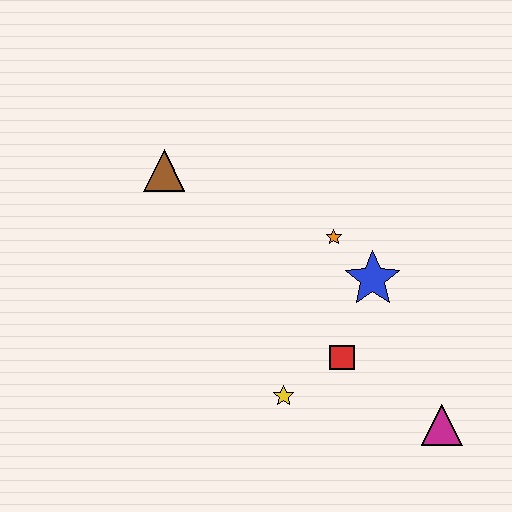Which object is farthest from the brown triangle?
The magenta triangle is farthest from the brown triangle.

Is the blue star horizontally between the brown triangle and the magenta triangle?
Yes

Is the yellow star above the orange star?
No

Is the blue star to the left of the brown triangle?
No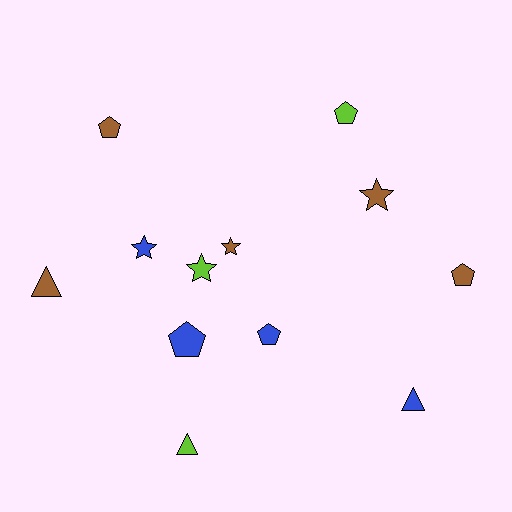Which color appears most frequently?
Brown, with 5 objects.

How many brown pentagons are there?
There are 2 brown pentagons.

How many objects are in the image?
There are 12 objects.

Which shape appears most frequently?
Pentagon, with 5 objects.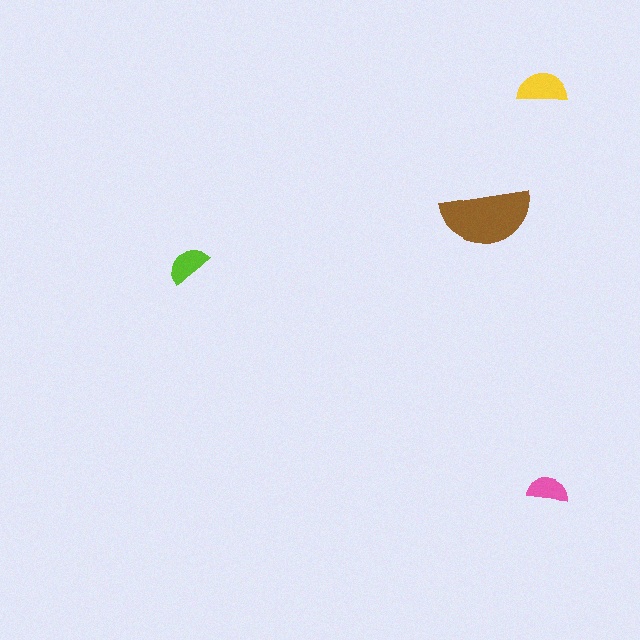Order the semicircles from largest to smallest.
the brown one, the yellow one, the lime one, the pink one.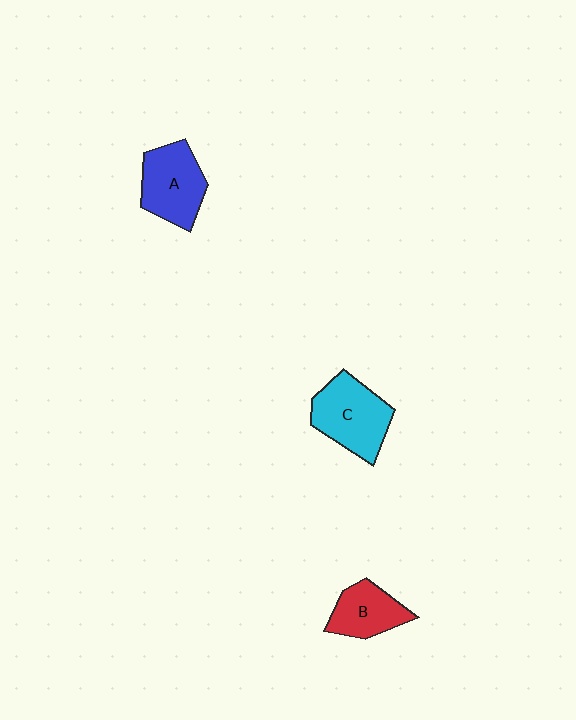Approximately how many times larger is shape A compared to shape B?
Approximately 1.3 times.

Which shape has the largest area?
Shape C (cyan).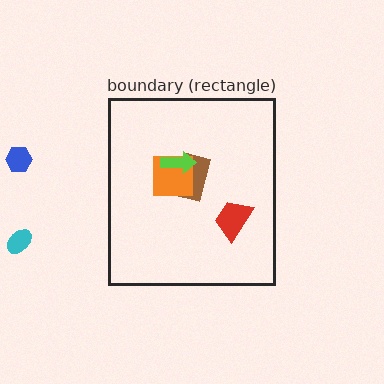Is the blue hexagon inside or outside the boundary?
Outside.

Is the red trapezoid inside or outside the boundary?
Inside.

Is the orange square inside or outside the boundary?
Inside.